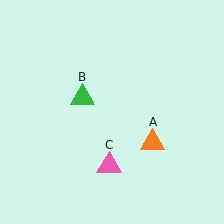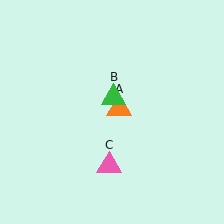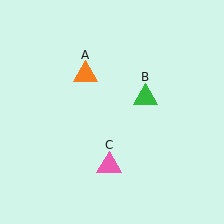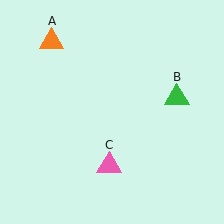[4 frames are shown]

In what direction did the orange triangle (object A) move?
The orange triangle (object A) moved up and to the left.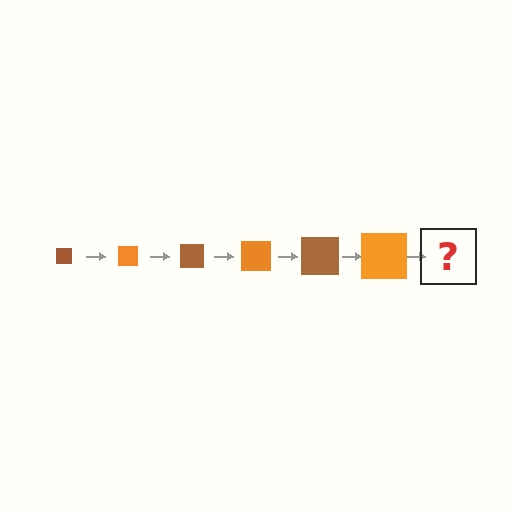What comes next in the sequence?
The next element should be a brown square, larger than the previous one.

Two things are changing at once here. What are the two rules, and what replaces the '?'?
The two rules are that the square grows larger each step and the color cycles through brown and orange. The '?' should be a brown square, larger than the previous one.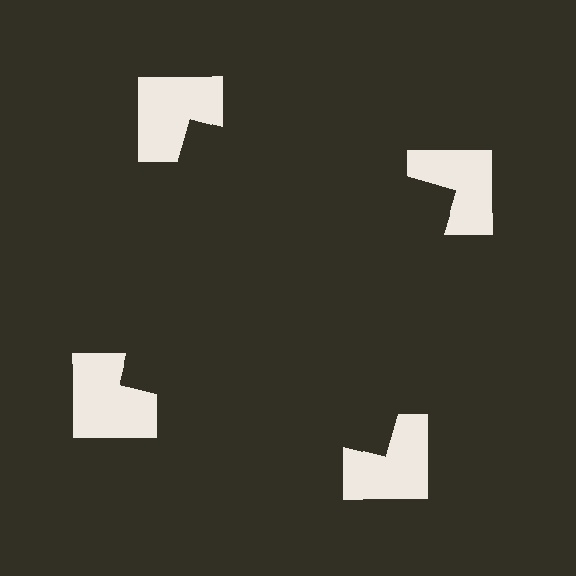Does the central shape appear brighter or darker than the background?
It typically appears slightly darker than the background, even though no actual brightness change is drawn.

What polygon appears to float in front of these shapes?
An illusory square — its edges are inferred from the aligned wedge cuts in the notched squares, not physically drawn.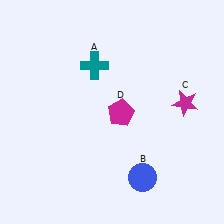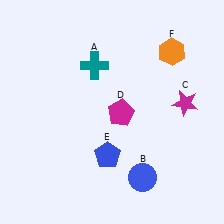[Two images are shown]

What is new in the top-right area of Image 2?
An orange hexagon (F) was added in the top-right area of Image 2.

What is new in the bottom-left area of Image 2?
A blue pentagon (E) was added in the bottom-left area of Image 2.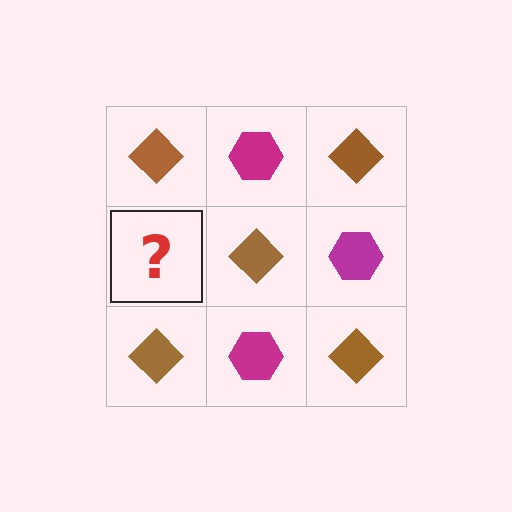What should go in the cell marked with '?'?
The missing cell should contain a magenta hexagon.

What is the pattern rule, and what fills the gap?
The rule is that it alternates brown diamond and magenta hexagon in a checkerboard pattern. The gap should be filled with a magenta hexagon.